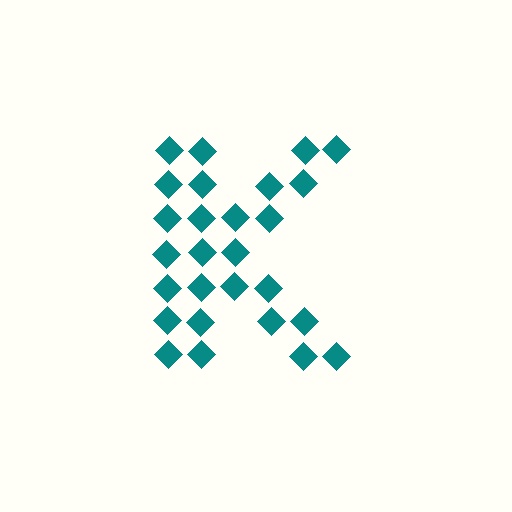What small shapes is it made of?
It is made of small diamonds.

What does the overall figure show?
The overall figure shows the letter K.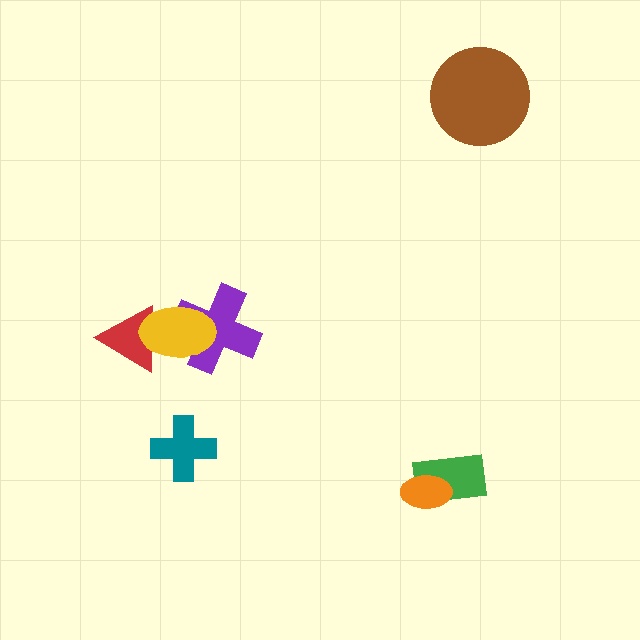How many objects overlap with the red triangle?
1 object overlaps with the red triangle.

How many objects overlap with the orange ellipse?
1 object overlaps with the orange ellipse.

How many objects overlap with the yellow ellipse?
2 objects overlap with the yellow ellipse.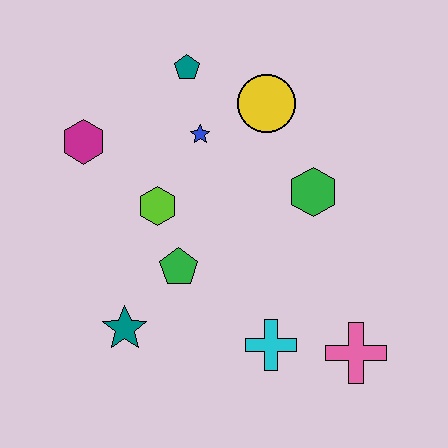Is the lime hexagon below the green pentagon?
No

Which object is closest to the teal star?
The green pentagon is closest to the teal star.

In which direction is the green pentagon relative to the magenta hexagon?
The green pentagon is below the magenta hexagon.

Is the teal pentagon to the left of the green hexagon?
Yes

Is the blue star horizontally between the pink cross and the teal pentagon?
Yes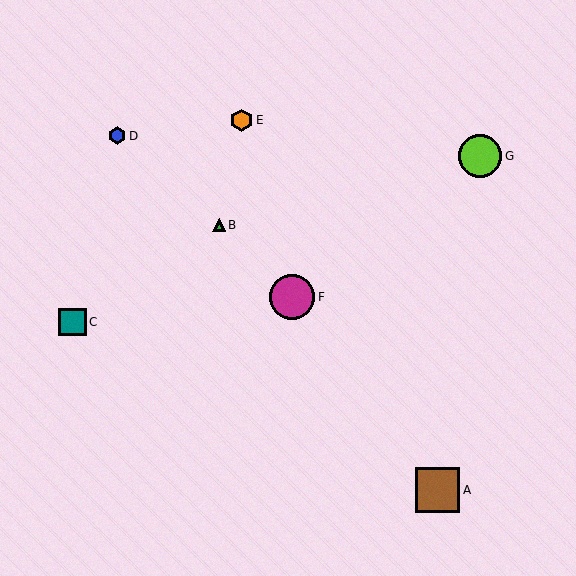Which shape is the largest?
The magenta circle (labeled F) is the largest.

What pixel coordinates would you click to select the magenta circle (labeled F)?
Click at (292, 297) to select the magenta circle F.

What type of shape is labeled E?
Shape E is an orange hexagon.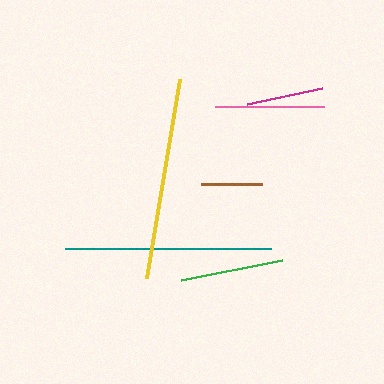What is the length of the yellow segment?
The yellow segment is approximately 201 pixels long.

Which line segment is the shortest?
The brown line is the shortest at approximately 61 pixels.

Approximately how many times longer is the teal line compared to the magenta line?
The teal line is approximately 2.7 times the length of the magenta line.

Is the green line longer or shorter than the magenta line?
The green line is longer than the magenta line.